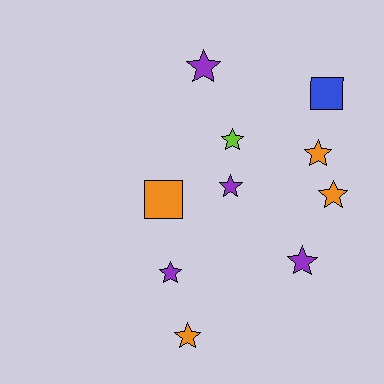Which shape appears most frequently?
Star, with 8 objects.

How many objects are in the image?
There are 10 objects.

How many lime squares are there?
There are no lime squares.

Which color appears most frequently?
Purple, with 4 objects.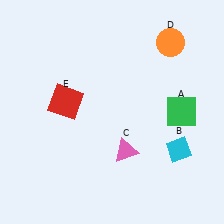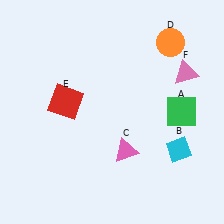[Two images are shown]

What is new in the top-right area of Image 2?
A pink triangle (F) was added in the top-right area of Image 2.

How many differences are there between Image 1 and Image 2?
There is 1 difference between the two images.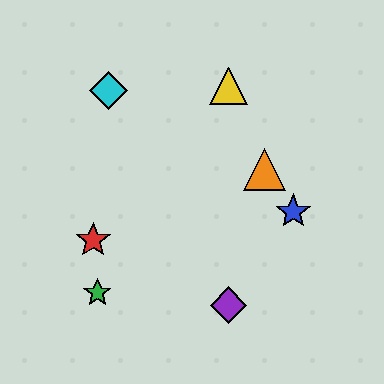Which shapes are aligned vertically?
The yellow triangle, the purple diamond are aligned vertically.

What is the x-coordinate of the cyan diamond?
The cyan diamond is at x≈108.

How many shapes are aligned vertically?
2 shapes (the yellow triangle, the purple diamond) are aligned vertically.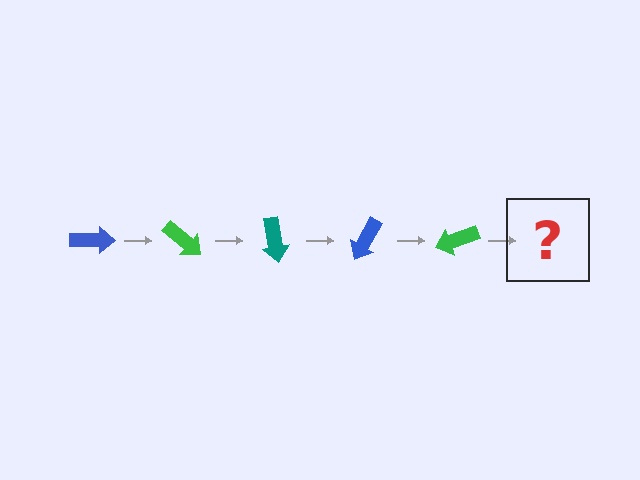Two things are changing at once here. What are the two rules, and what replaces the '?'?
The two rules are that it rotates 40 degrees each step and the color cycles through blue, green, and teal. The '?' should be a teal arrow, rotated 200 degrees from the start.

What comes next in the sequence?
The next element should be a teal arrow, rotated 200 degrees from the start.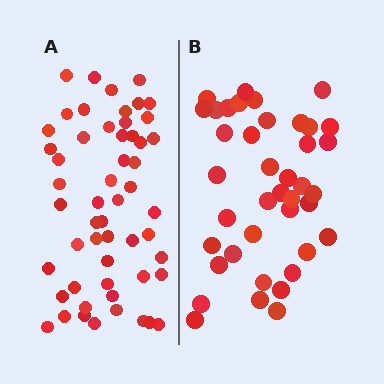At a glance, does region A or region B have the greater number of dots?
Region A (the left region) has more dots.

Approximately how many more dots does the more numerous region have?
Region A has approximately 15 more dots than region B.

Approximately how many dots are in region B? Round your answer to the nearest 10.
About 40 dots.